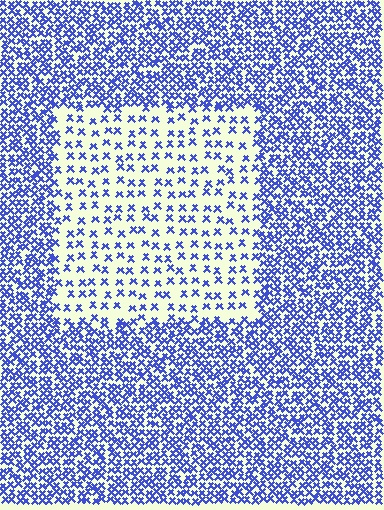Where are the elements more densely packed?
The elements are more densely packed outside the rectangle boundary.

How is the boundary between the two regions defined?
The boundary is defined by a change in element density (approximately 2.7x ratio). All elements are the same color, size, and shape.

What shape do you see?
I see a rectangle.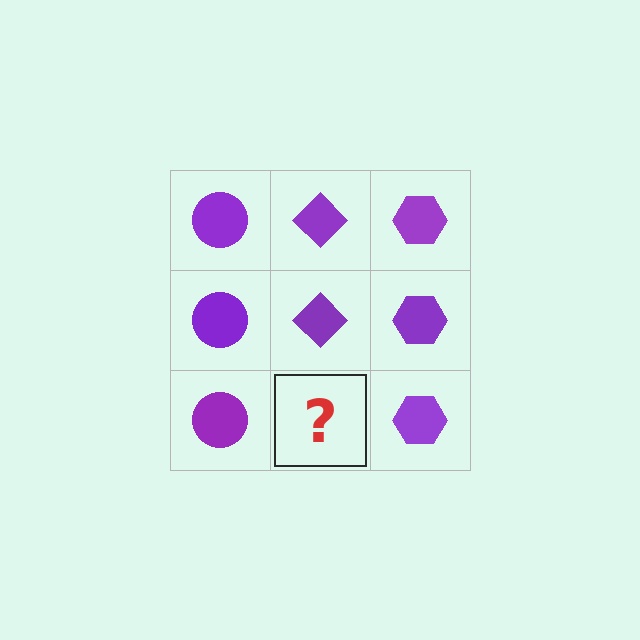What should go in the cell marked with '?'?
The missing cell should contain a purple diamond.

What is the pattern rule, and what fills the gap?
The rule is that each column has a consistent shape. The gap should be filled with a purple diamond.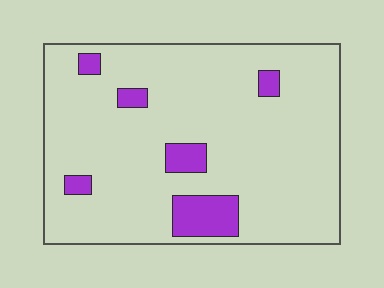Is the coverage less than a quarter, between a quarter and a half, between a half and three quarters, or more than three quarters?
Less than a quarter.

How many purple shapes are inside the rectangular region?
6.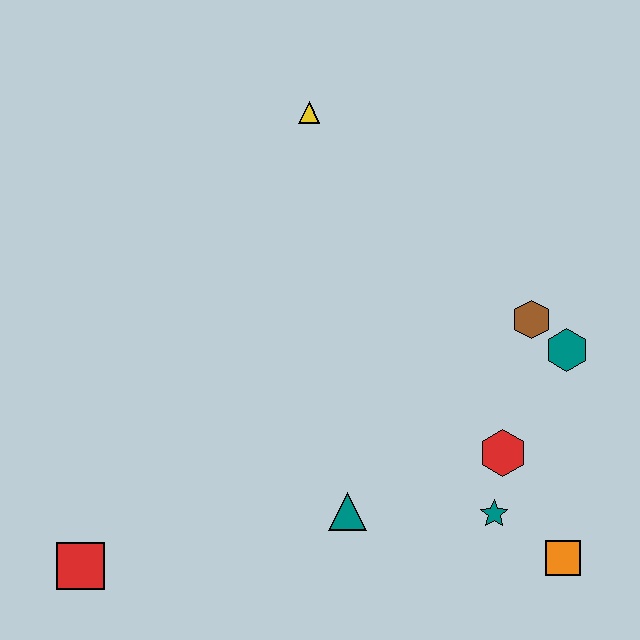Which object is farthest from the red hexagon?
The red square is farthest from the red hexagon.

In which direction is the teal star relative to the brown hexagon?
The teal star is below the brown hexagon.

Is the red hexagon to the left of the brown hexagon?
Yes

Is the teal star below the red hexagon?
Yes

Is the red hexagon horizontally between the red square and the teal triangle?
No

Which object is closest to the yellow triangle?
The brown hexagon is closest to the yellow triangle.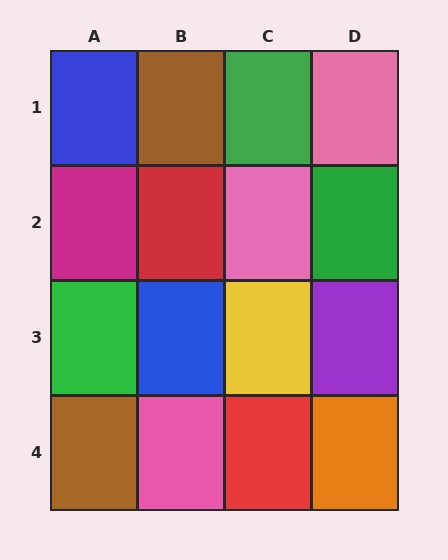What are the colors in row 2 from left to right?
Magenta, red, pink, green.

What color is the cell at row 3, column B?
Blue.